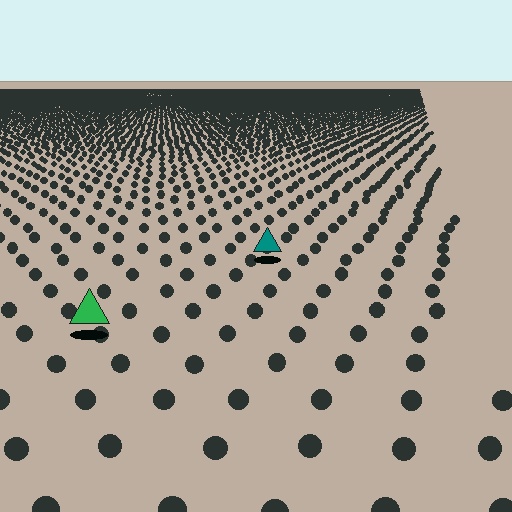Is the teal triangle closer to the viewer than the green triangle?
No. The green triangle is closer — you can tell from the texture gradient: the ground texture is coarser near it.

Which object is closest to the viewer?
The green triangle is closest. The texture marks near it are larger and more spread out.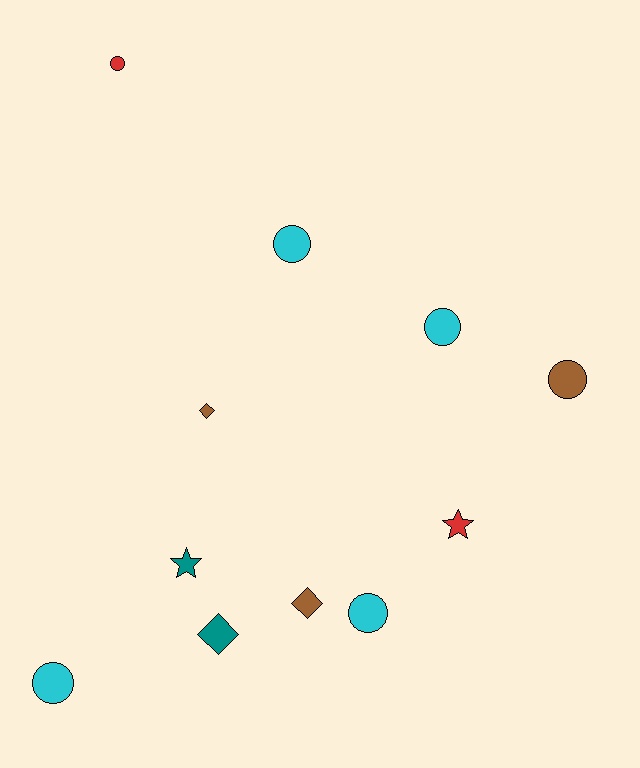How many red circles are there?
There is 1 red circle.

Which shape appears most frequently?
Circle, with 6 objects.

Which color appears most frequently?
Cyan, with 4 objects.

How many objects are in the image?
There are 11 objects.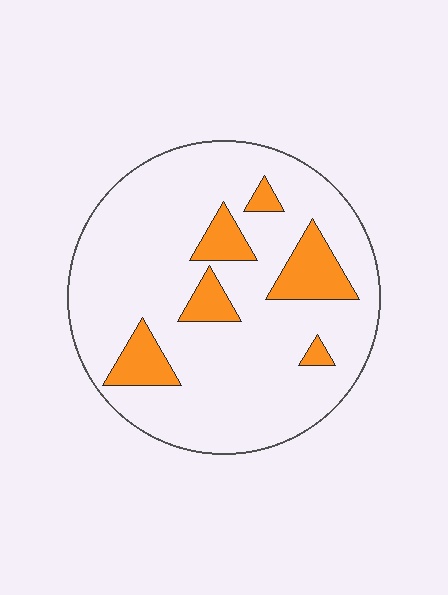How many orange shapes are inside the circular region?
6.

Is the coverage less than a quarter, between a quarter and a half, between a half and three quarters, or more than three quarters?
Less than a quarter.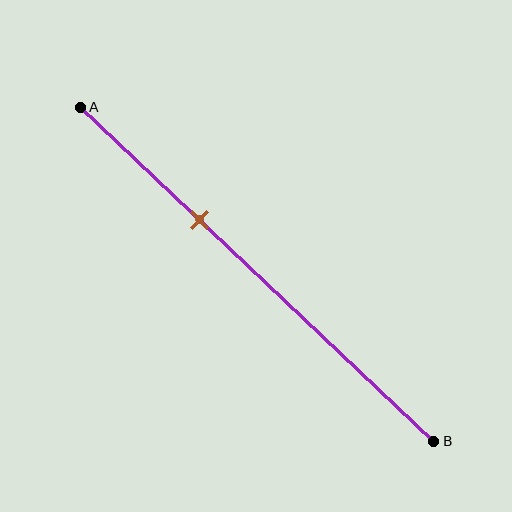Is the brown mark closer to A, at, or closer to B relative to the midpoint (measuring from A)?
The brown mark is closer to point A than the midpoint of segment AB.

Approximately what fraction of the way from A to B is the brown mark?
The brown mark is approximately 35% of the way from A to B.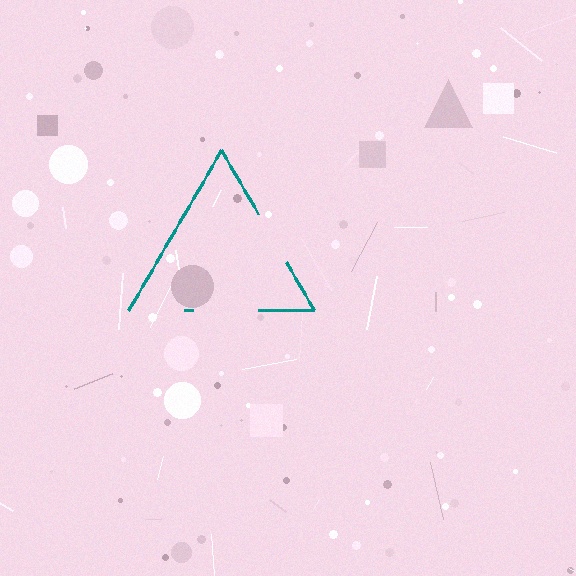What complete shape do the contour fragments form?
The contour fragments form a triangle.